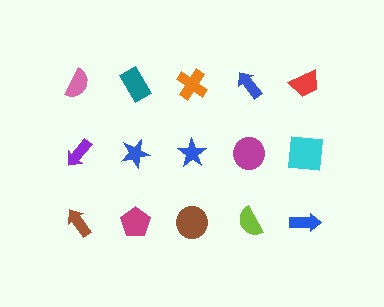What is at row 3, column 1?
A brown arrow.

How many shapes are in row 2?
5 shapes.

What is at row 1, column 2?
A teal rectangle.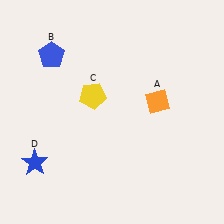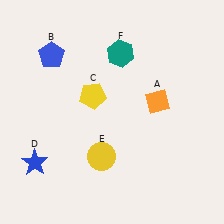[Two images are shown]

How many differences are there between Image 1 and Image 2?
There are 2 differences between the two images.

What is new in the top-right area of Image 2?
A teal hexagon (F) was added in the top-right area of Image 2.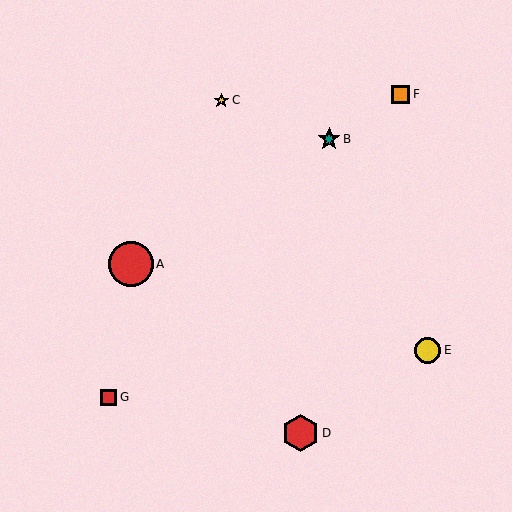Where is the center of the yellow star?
The center of the yellow star is at (221, 100).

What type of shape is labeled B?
Shape B is a teal star.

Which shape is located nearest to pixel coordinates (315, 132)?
The teal star (labeled B) at (329, 139) is nearest to that location.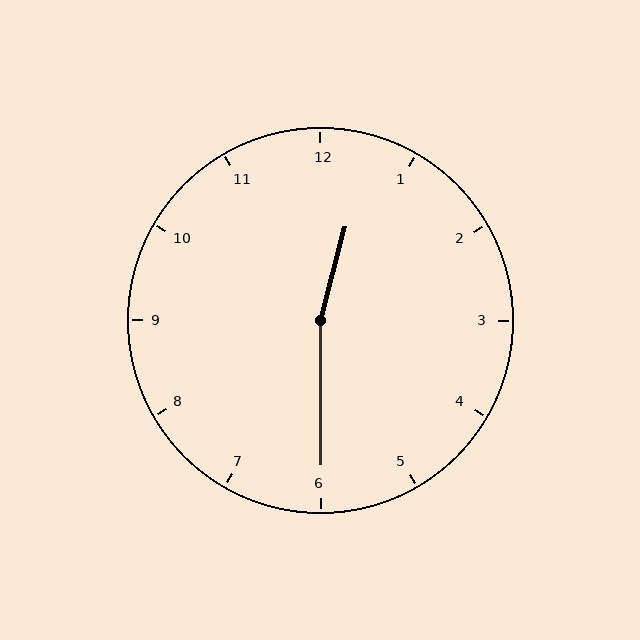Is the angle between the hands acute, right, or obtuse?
It is obtuse.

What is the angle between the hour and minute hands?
Approximately 165 degrees.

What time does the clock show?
12:30.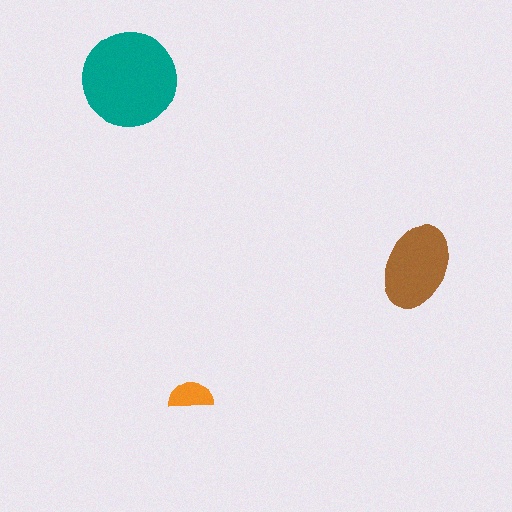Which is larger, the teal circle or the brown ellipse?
The teal circle.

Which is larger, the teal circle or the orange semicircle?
The teal circle.